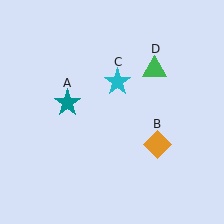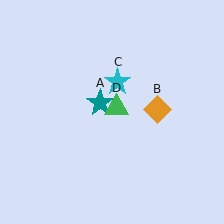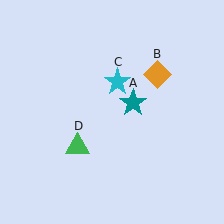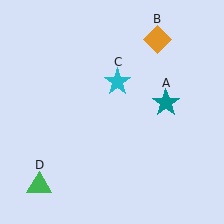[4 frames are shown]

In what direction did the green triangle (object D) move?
The green triangle (object D) moved down and to the left.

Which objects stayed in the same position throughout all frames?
Cyan star (object C) remained stationary.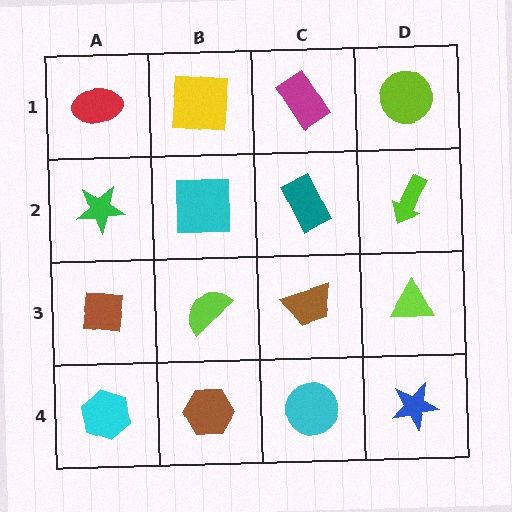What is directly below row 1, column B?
A cyan square.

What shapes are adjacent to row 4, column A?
A brown square (row 3, column A), a brown hexagon (row 4, column B).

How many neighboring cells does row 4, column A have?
2.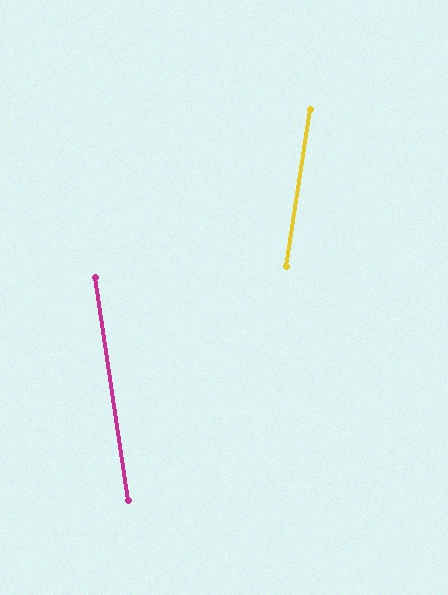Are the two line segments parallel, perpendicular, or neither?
Neither parallel nor perpendicular — they differ by about 17°.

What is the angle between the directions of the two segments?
Approximately 17 degrees.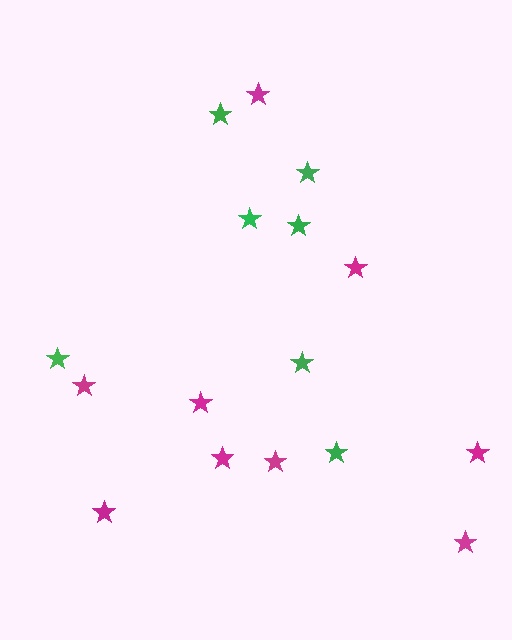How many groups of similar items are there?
There are 2 groups: one group of green stars (7) and one group of magenta stars (9).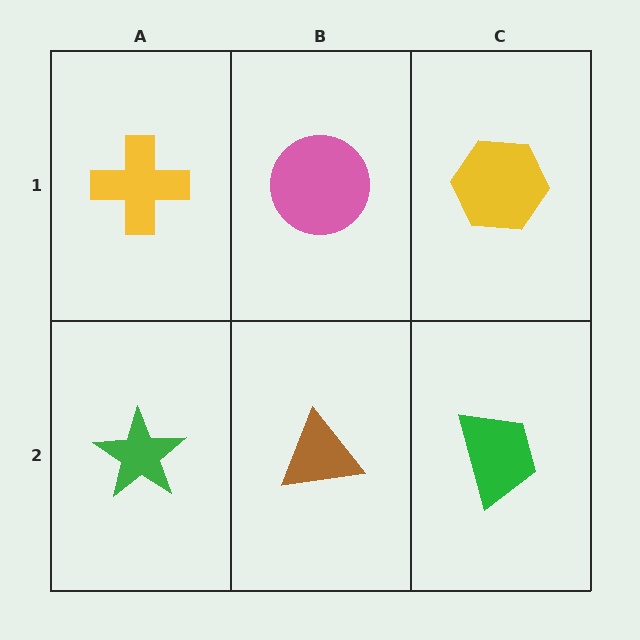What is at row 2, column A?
A green star.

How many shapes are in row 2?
3 shapes.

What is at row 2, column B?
A brown triangle.